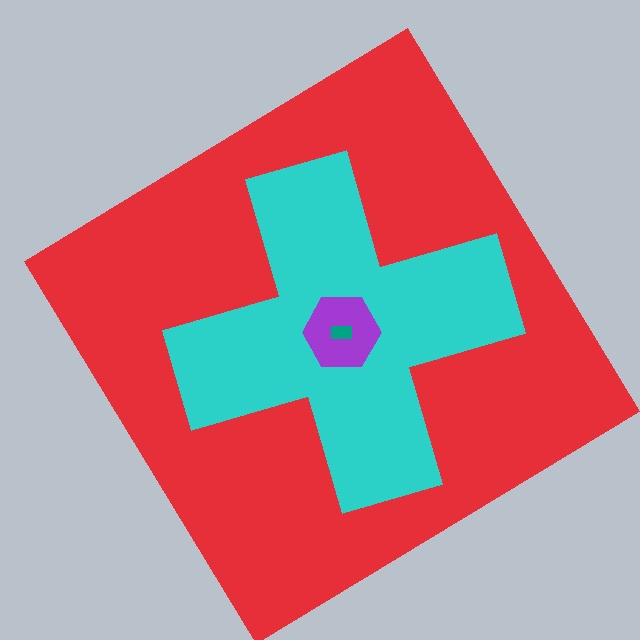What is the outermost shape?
The red diamond.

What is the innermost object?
The teal rectangle.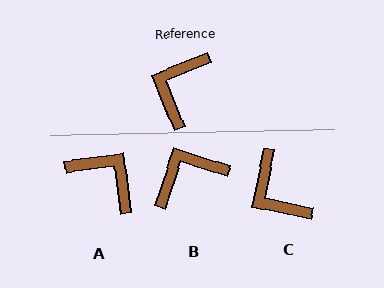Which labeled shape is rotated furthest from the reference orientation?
A, about 105 degrees away.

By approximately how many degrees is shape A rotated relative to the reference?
Approximately 105 degrees clockwise.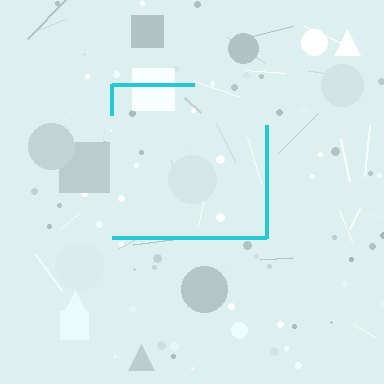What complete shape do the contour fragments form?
The contour fragments form a square.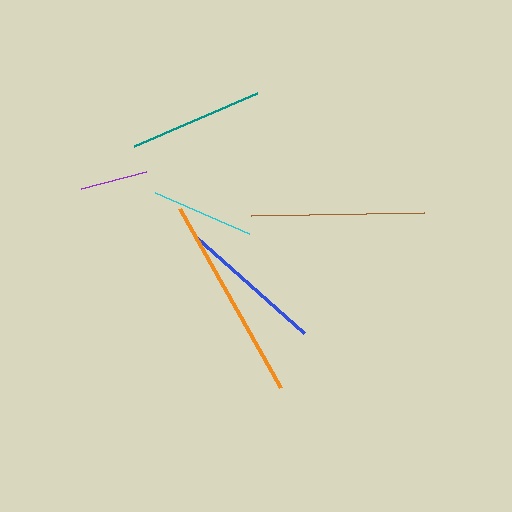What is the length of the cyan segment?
The cyan segment is approximately 102 pixels long.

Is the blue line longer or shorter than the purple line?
The blue line is longer than the purple line.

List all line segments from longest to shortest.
From longest to shortest: orange, brown, blue, teal, cyan, purple.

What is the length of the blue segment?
The blue segment is approximately 145 pixels long.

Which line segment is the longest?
The orange line is the longest at approximately 205 pixels.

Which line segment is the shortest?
The purple line is the shortest at approximately 67 pixels.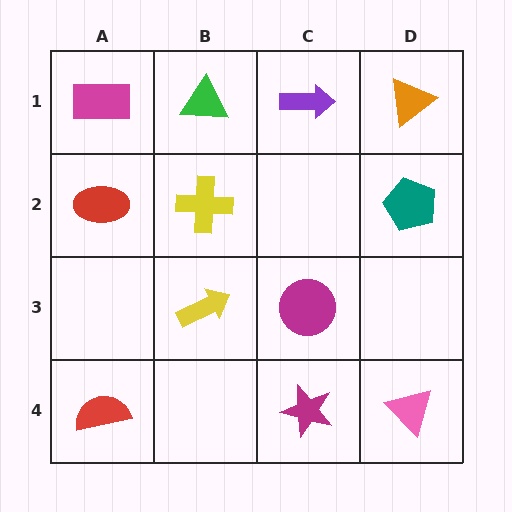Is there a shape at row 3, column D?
No, that cell is empty.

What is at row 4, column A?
A red semicircle.